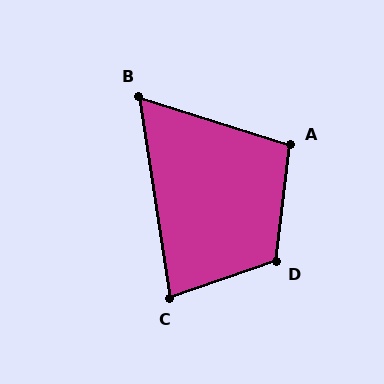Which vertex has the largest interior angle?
D, at approximately 116 degrees.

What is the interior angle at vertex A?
Approximately 101 degrees (obtuse).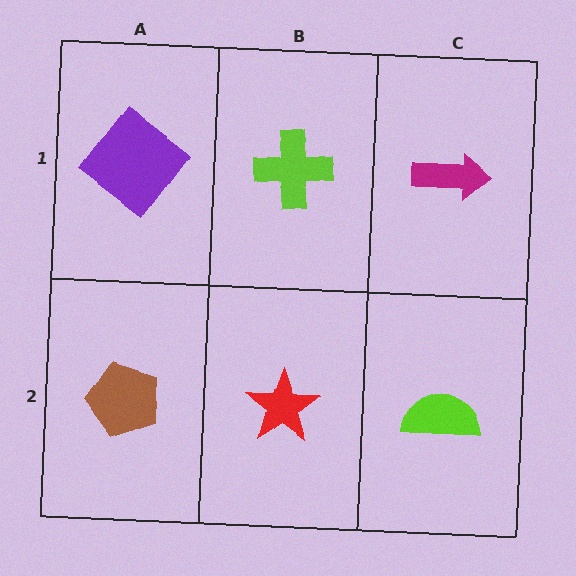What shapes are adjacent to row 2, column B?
A lime cross (row 1, column B), a brown pentagon (row 2, column A), a lime semicircle (row 2, column C).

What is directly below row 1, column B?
A red star.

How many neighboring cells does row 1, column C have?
2.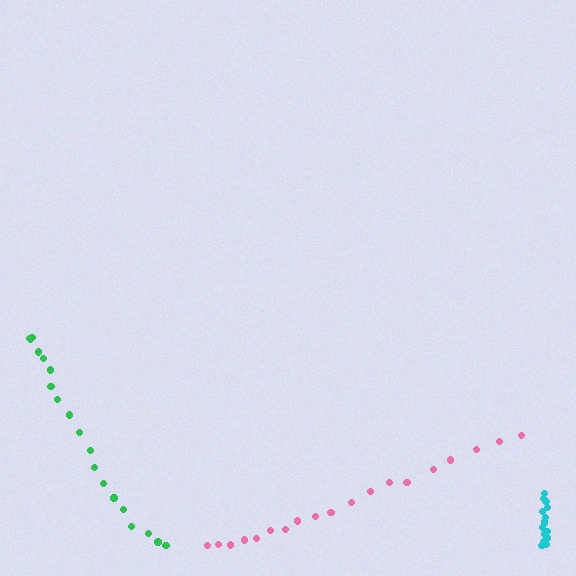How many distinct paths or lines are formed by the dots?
There are 3 distinct paths.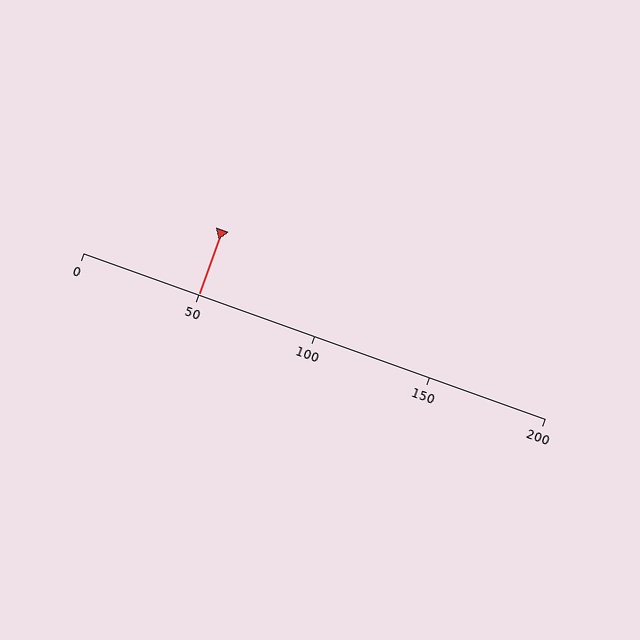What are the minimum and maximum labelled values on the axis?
The axis runs from 0 to 200.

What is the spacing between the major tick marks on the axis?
The major ticks are spaced 50 apart.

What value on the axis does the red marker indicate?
The marker indicates approximately 50.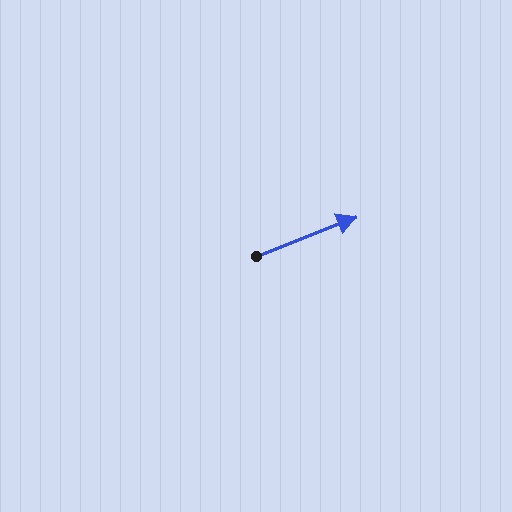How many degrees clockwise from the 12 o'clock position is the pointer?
Approximately 68 degrees.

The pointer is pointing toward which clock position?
Roughly 2 o'clock.